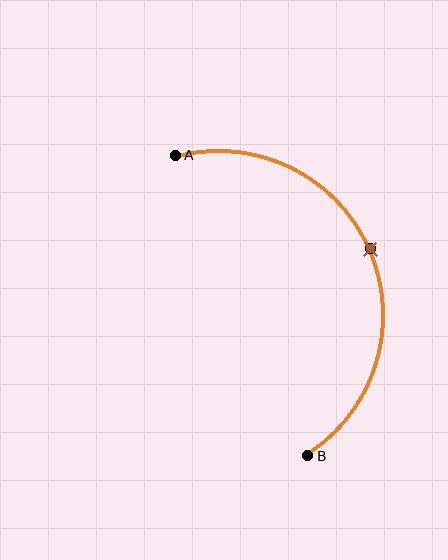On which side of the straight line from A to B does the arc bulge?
The arc bulges to the right of the straight line connecting A and B.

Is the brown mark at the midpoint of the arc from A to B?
Yes. The brown mark lies on the arc at equal arc-length from both A and B — it is the arc midpoint.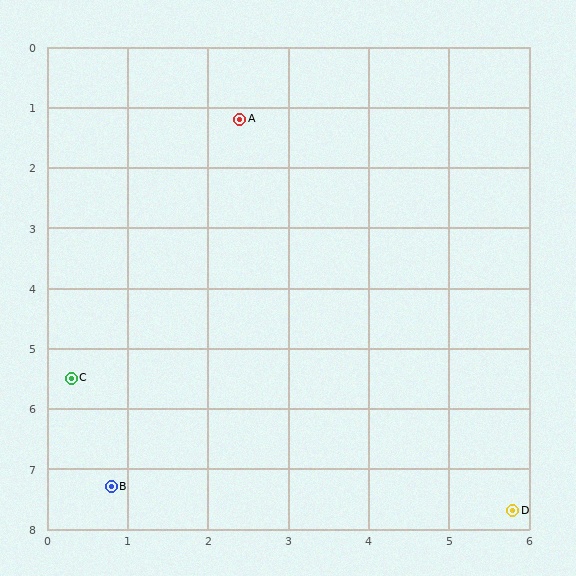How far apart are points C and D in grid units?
Points C and D are about 5.9 grid units apart.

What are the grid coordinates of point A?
Point A is at approximately (2.4, 1.2).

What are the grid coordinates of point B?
Point B is at approximately (0.8, 7.3).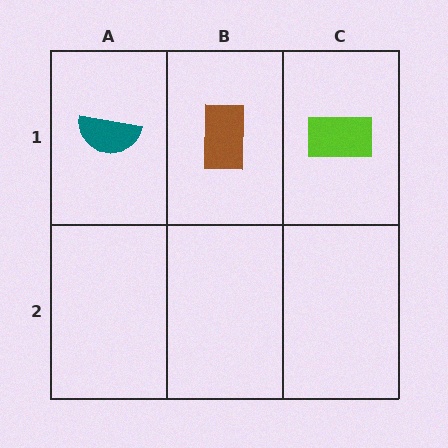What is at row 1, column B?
A brown rectangle.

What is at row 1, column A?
A teal semicircle.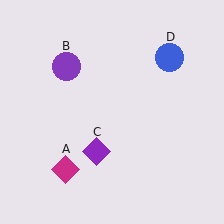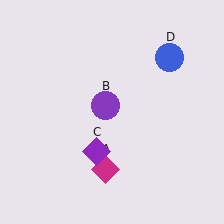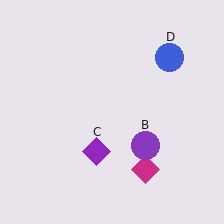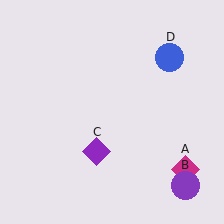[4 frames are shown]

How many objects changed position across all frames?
2 objects changed position: magenta diamond (object A), purple circle (object B).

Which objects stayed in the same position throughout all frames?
Purple diamond (object C) and blue circle (object D) remained stationary.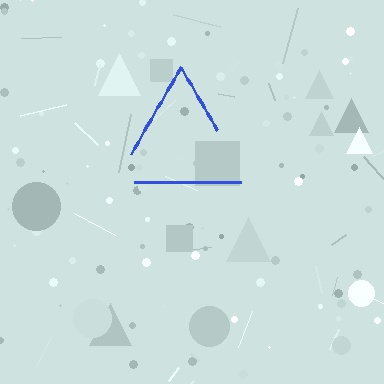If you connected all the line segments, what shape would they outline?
They would outline a triangle.